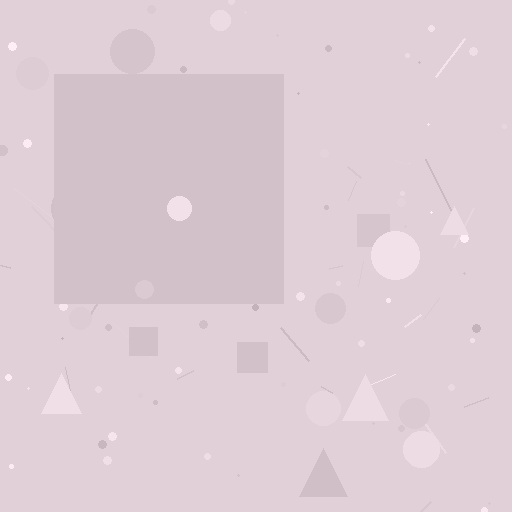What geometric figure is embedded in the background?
A square is embedded in the background.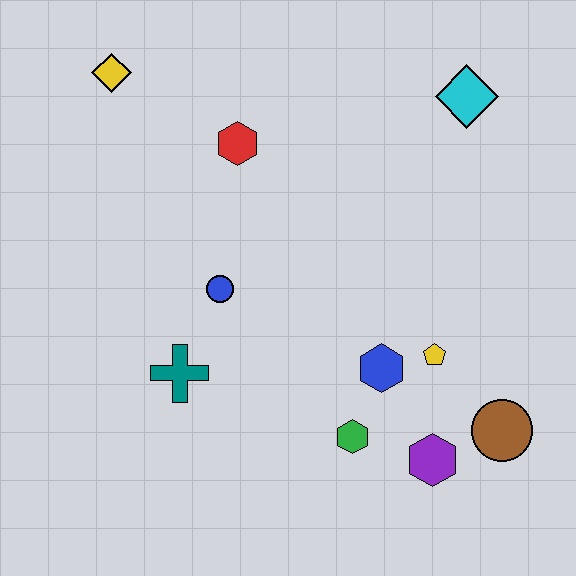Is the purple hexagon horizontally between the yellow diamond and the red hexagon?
No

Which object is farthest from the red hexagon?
The brown circle is farthest from the red hexagon.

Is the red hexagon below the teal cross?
No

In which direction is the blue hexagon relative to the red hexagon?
The blue hexagon is below the red hexagon.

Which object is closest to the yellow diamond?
The red hexagon is closest to the yellow diamond.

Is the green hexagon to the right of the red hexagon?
Yes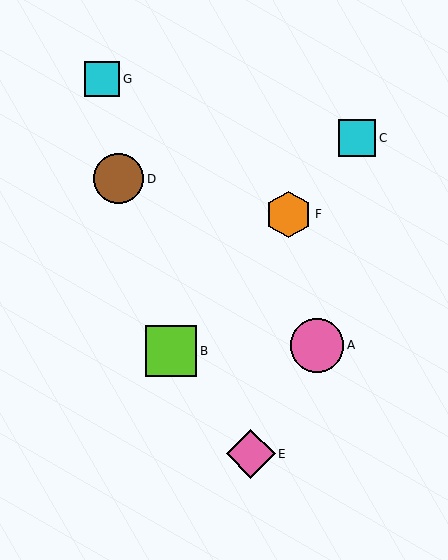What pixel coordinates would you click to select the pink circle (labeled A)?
Click at (317, 345) to select the pink circle A.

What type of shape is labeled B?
Shape B is a lime square.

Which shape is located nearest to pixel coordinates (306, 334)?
The pink circle (labeled A) at (317, 345) is nearest to that location.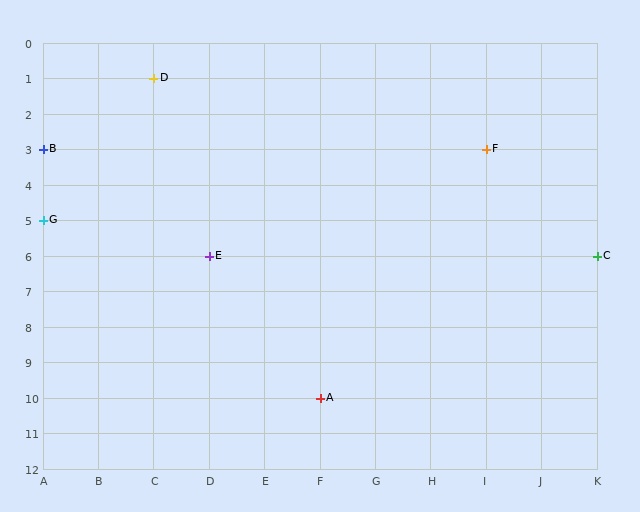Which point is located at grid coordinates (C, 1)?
Point D is at (C, 1).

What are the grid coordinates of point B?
Point B is at grid coordinates (A, 3).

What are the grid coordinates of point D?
Point D is at grid coordinates (C, 1).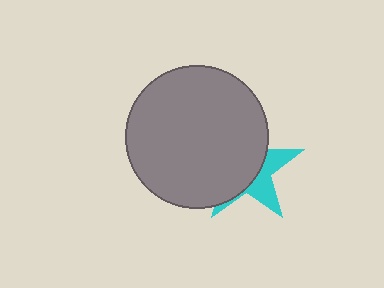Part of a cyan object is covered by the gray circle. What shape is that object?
It is a star.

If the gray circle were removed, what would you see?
You would see the complete cyan star.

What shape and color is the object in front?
The object in front is a gray circle.